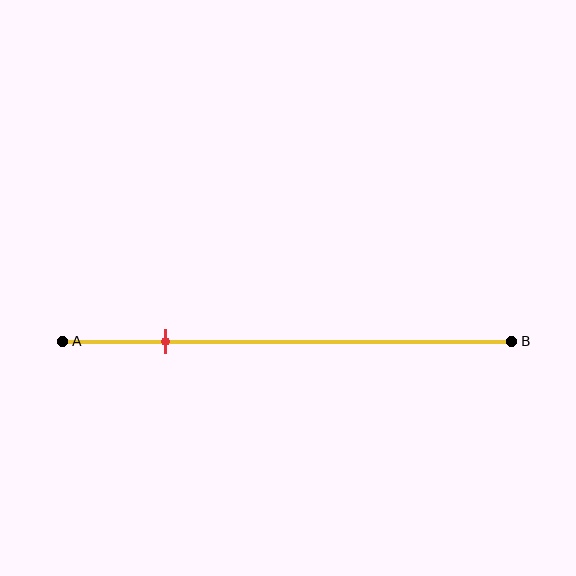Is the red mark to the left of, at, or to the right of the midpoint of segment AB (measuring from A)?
The red mark is to the left of the midpoint of segment AB.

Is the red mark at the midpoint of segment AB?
No, the mark is at about 25% from A, not at the 50% midpoint.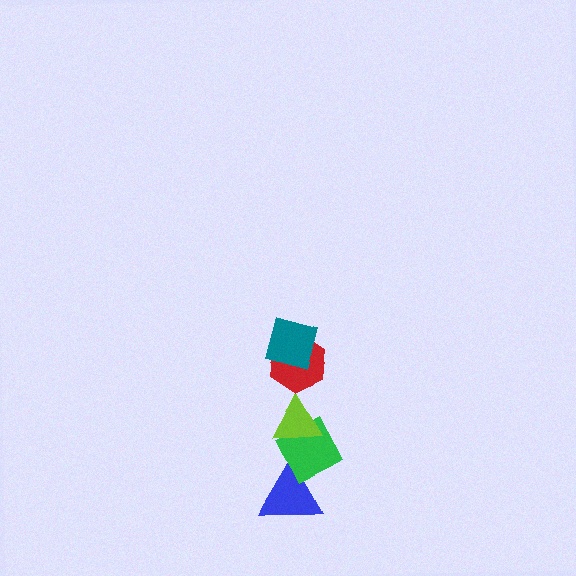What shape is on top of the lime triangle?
The red hexagon is on top of the lime triangle.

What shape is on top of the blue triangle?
The green diamond is on top of the blue triangle.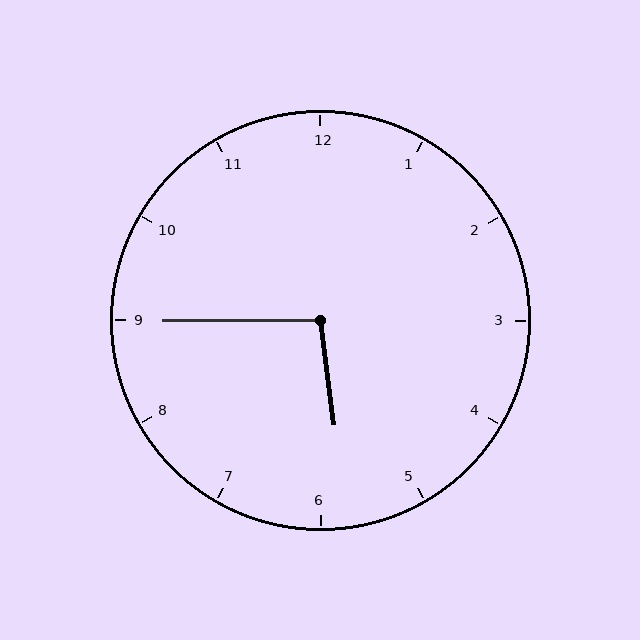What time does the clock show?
5:45.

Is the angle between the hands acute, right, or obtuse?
It is obtuse.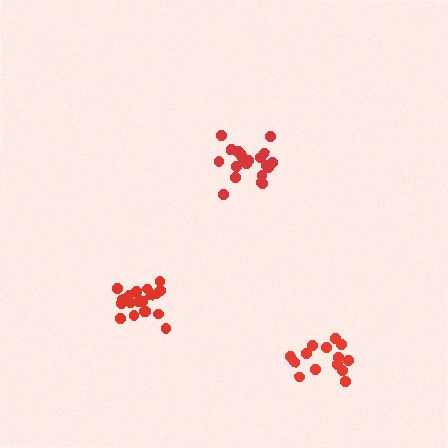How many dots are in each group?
Group 1: 20 dots, Group 2: 20 dots, Group 3: 14 dots (54 total).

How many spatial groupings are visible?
There are 3 spatial groupings.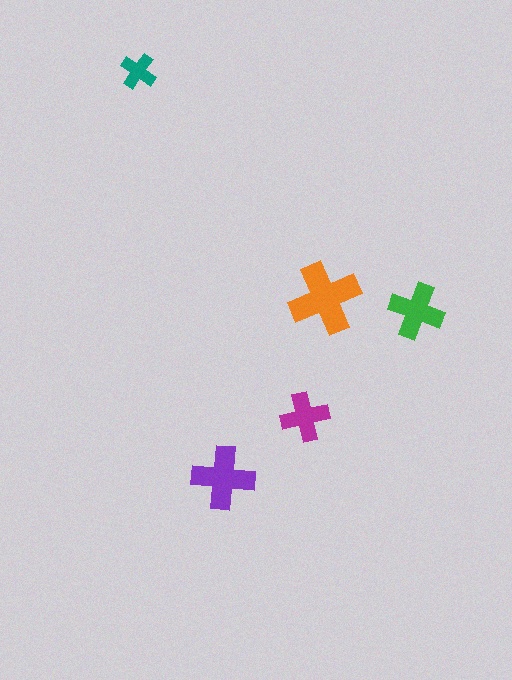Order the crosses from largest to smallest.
the orange one, the purple one, the green one, the magenta one, the teal one.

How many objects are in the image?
There are 5 objects in the image.